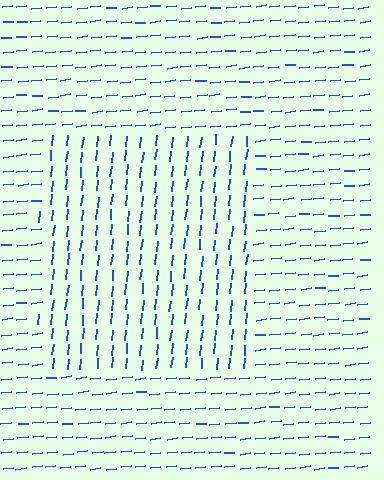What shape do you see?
I see a rectangle.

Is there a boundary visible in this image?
Yes, there is a texture boundary formed by a change in line orientation.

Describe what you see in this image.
The image is filled with small blue line segments. A rectangle region in the image has lines oriented differently from the surrounding lines, creating a visible texture boundary.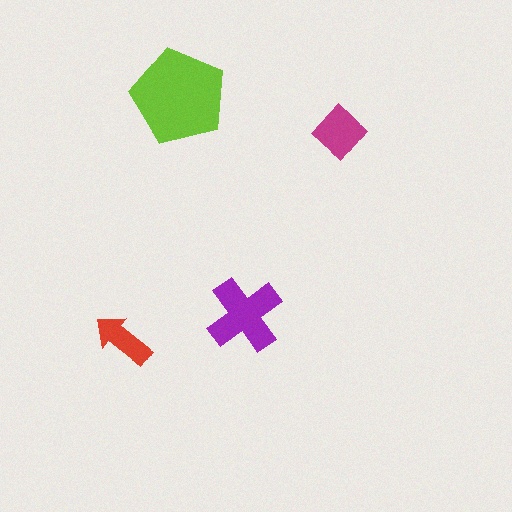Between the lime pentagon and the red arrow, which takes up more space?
The lime pentagon.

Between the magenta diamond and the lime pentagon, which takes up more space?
The lime pentagon.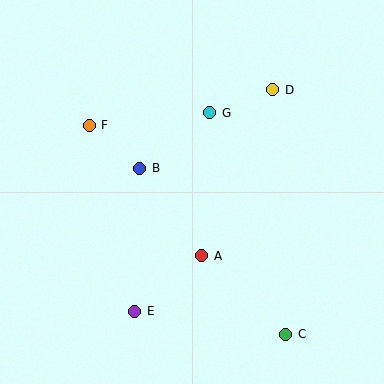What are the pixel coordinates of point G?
Point G is at (210, 113).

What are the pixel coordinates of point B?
Point B is at (140, 168).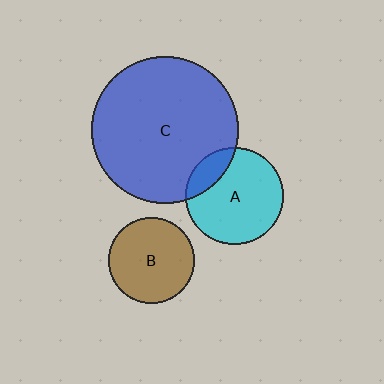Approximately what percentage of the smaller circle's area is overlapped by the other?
Approximately 20%.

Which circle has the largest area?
Circle C (blue).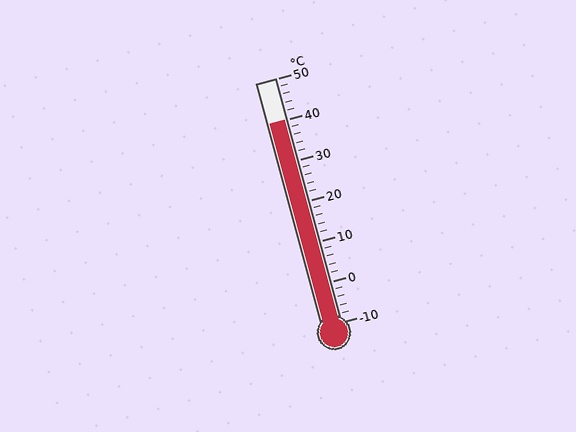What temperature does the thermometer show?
The thermometer shows approximately 40°C.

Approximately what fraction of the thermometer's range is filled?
The thermometer is filled to approximately 85% of its range.